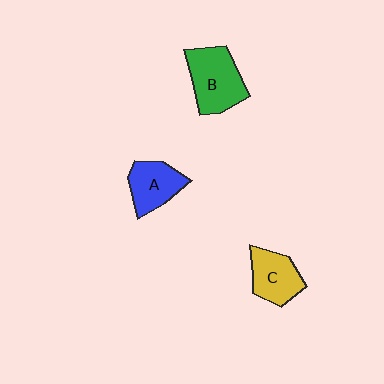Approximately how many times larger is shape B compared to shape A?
Approximately 1.4 times.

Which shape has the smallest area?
Shape A (blue).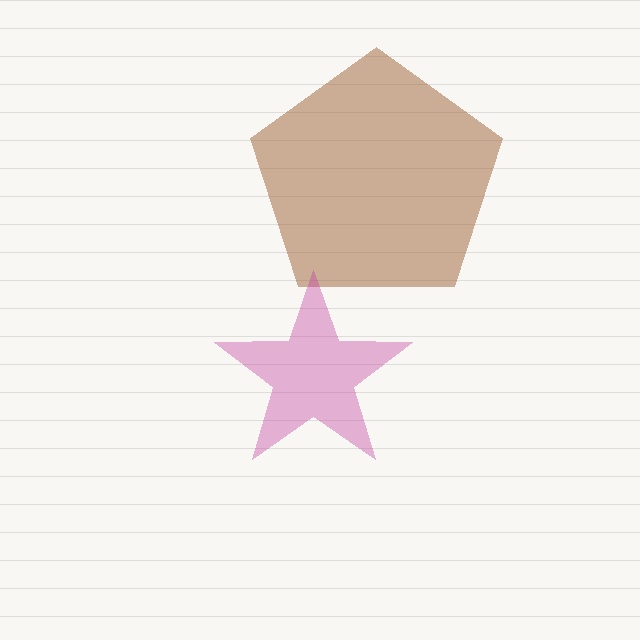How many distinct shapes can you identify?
There are 2 distinct shapes: a brown pentagon, a magenta star.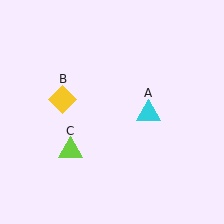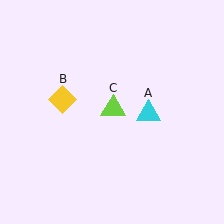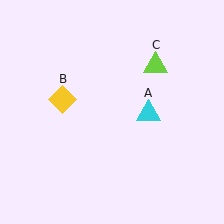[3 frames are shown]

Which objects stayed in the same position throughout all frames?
Cyan triangle (object A) and yellow diamond (object B) remained stationary.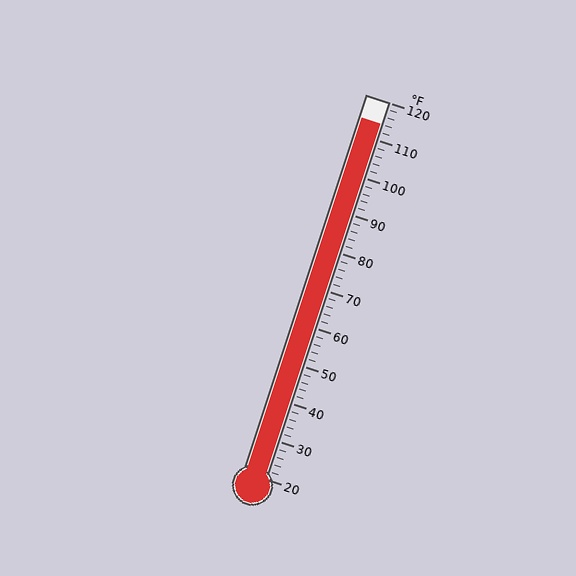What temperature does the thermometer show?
The thermometer shows approximately 114°F.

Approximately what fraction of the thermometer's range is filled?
The thermometer is filled to approximately 95% of its range.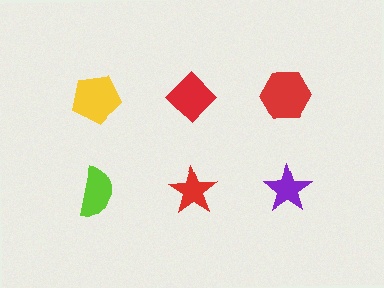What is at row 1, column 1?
A yellow pentagon.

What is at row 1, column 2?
A red diamond.